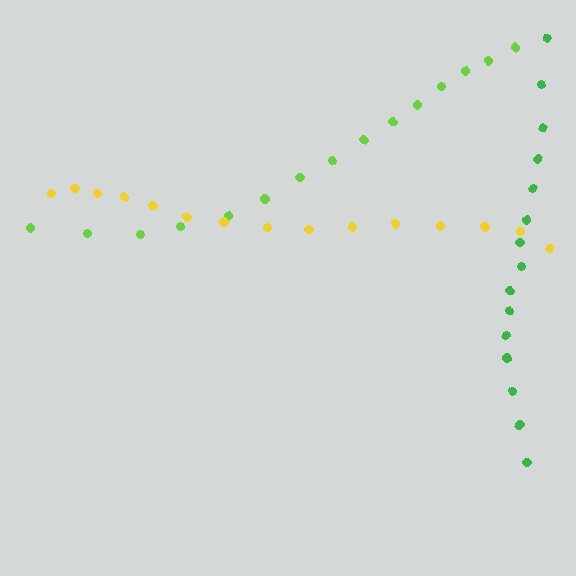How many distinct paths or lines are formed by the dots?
There are 3 distinct paths.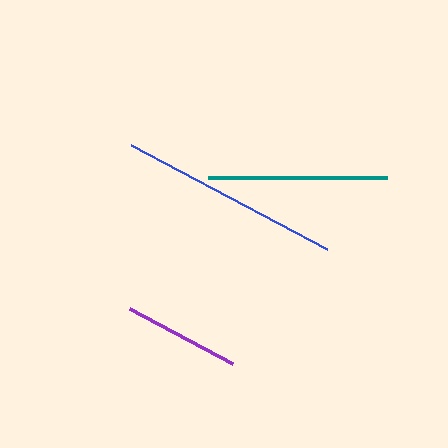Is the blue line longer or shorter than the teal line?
The blue line is longer than the teal line.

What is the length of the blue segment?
The blue segment is approximately 223 pixels long.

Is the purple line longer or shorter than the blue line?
The blue line is longer than the purple line.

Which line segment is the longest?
The blue line is the longest at approximately 223 pixels.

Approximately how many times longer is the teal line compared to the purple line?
The teal line is approximately 1.5 times the length of the purple line.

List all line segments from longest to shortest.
From longest to shortest: blue, teal, purple.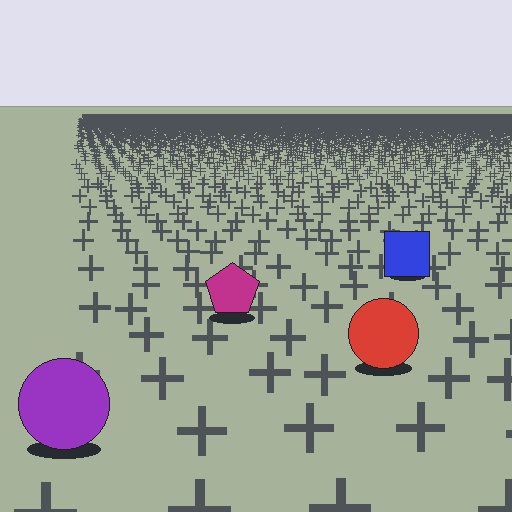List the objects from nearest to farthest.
From nearest to farthest: the purple circle, the red circle, the magenta pentagon, the blue square.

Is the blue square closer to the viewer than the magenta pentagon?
No. The magenta pentagon is closer — you can tell from the texture gradient: the ground texture is coarser near it.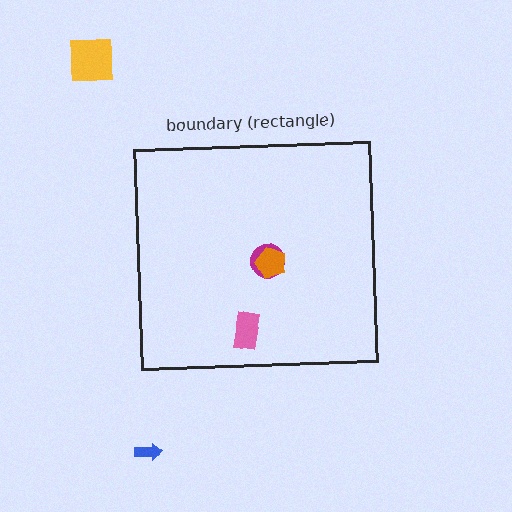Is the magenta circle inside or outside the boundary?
Inside.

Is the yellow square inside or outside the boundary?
Outside.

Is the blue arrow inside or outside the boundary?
Outside.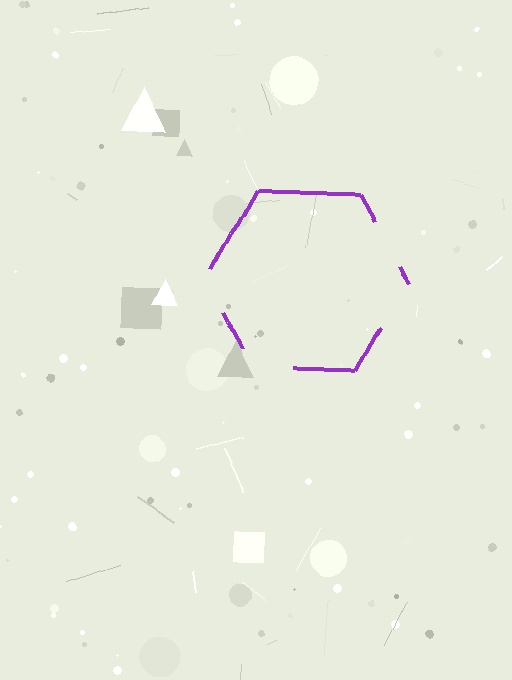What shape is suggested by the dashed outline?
The dashed outline suggests a hexagon.